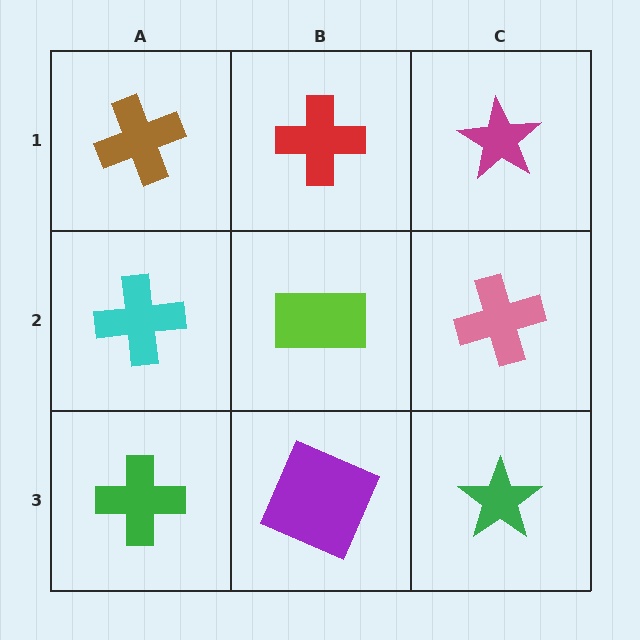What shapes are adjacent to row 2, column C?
A magenta star (row 1, column C), a green star (row 3, column C), a lime rectangle (row 2, column B).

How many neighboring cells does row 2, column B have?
4.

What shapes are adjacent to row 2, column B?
A red cross (row 1, column B), a purple square (row 3, column B), a cyan cross (row 2, column A), a pink cross (row 2, column C).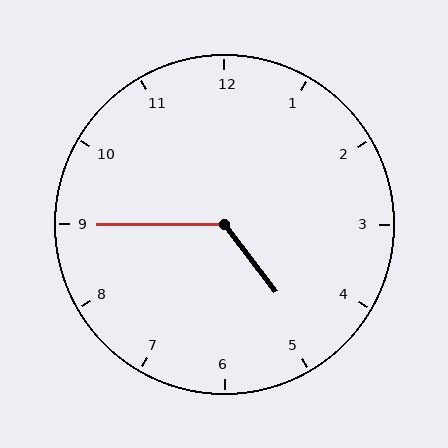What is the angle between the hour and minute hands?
Approximately 128 degrees.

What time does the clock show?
4:45.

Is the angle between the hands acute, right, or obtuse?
It is obtuse.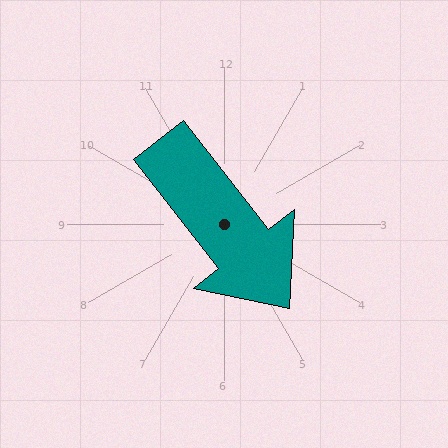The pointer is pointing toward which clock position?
Roughly 5 o'clock.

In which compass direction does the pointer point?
Southeast.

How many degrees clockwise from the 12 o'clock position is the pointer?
Approximately 142 degrees.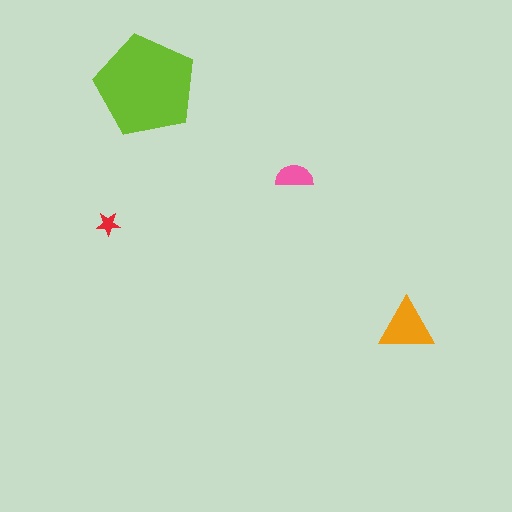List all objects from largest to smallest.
The lime pentagon, the orange triangle, the pink semicircle, the red star.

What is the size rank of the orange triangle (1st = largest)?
2nd.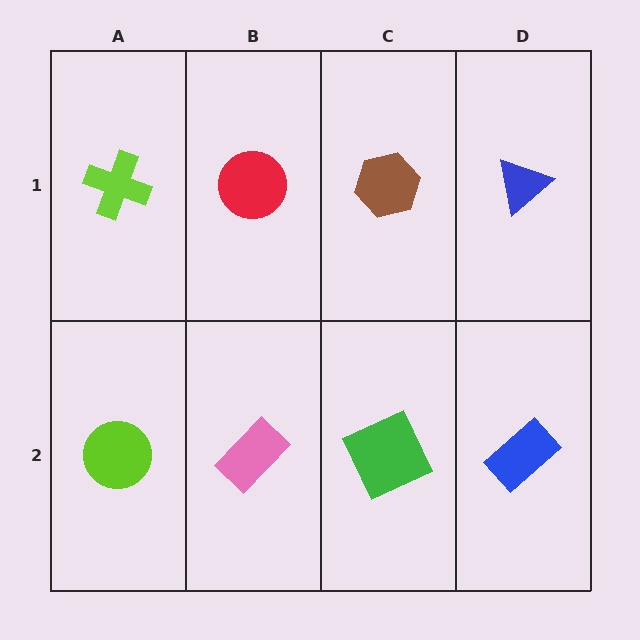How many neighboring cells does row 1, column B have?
3.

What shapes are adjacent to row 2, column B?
A red circle (row 1, column B), a lime circle (row 2, column A), a green square (row 2, column C).